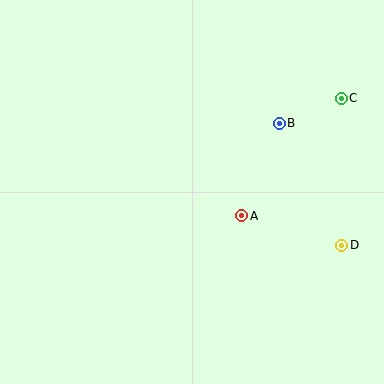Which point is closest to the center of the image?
Point A at (242, 216) is closest to the center.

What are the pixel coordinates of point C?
Point C is at (341, 98).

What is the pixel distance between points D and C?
The distance between D and C is 147 pixels.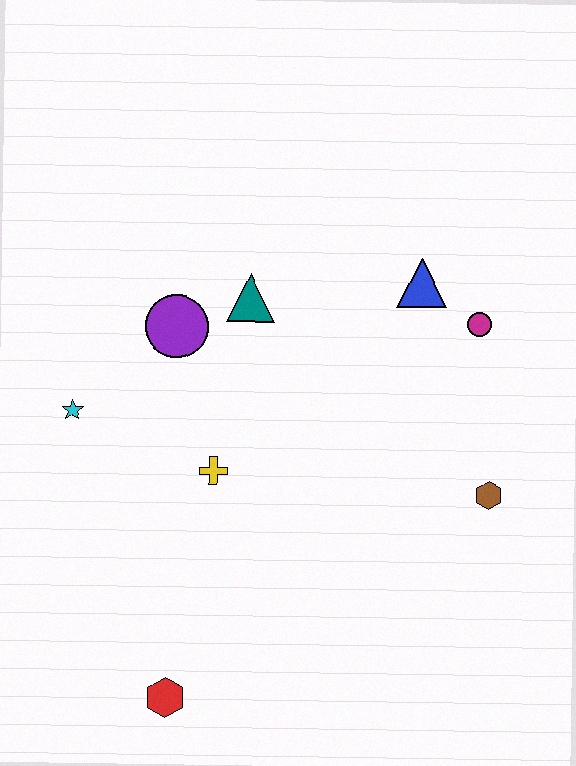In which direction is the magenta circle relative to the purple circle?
The magenta circle is to the right of the purple circle.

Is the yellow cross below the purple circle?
Yes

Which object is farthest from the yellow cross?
The magenta circle is farthest from the yellow cross.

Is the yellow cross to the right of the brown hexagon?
No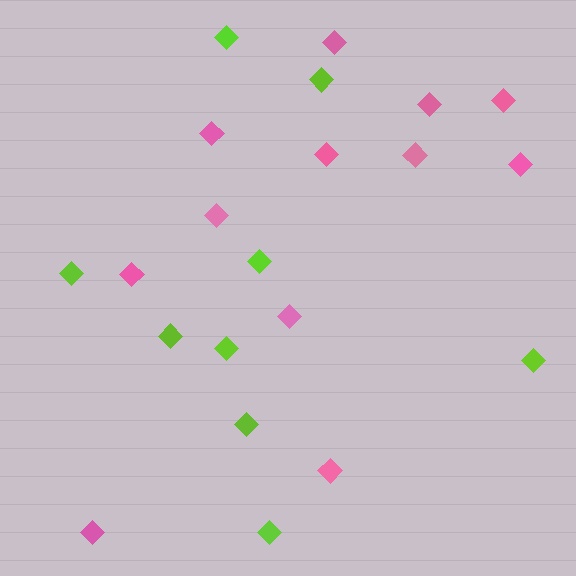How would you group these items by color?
There are 2 groups: one group of lime diamonds (9) and one group of pink diamonds (12).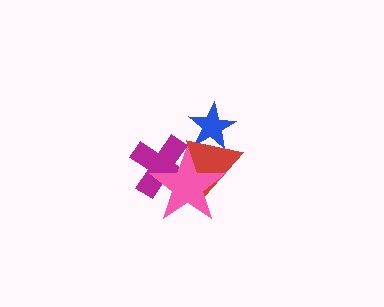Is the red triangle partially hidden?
Yes, it is partially covered by another shape.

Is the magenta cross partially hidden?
Yes, it is partially covered by another shape.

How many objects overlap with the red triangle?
3 objects overlap with the red triangle.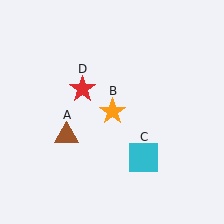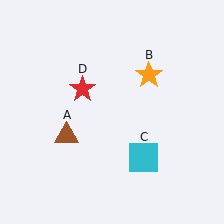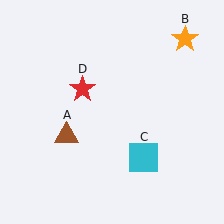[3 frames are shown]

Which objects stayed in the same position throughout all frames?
Brown triangle (object A) and cyan square (object C) and red star (object D) remained stationary.